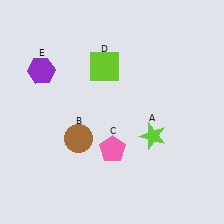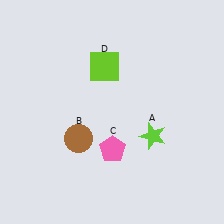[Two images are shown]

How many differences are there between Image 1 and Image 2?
There is 1 difference between the two images.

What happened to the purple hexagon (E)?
The purple hexagon (E) was removed in Image 2. It was in the top-left area of Image 1.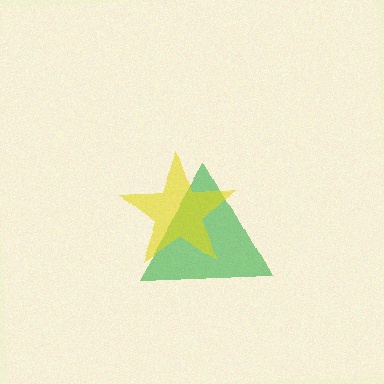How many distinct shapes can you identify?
There are 2 distinct shapes: a green triangle, a yellow star.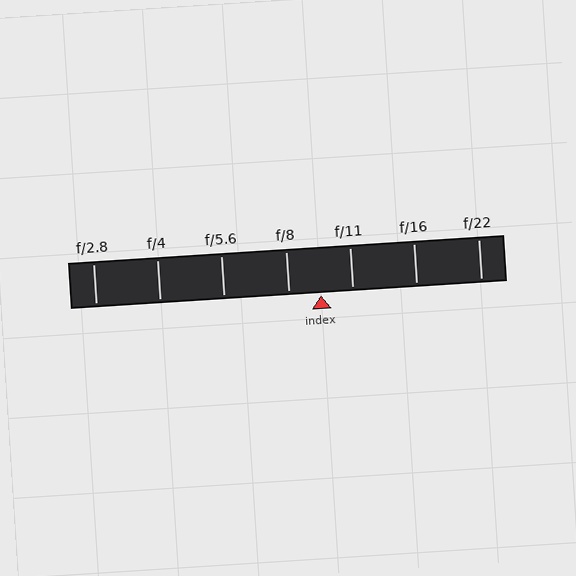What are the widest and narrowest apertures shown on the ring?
The widest aperture shown is f/2.8 and the narrowest is f/22.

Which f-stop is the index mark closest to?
The index mark is closest to f/11.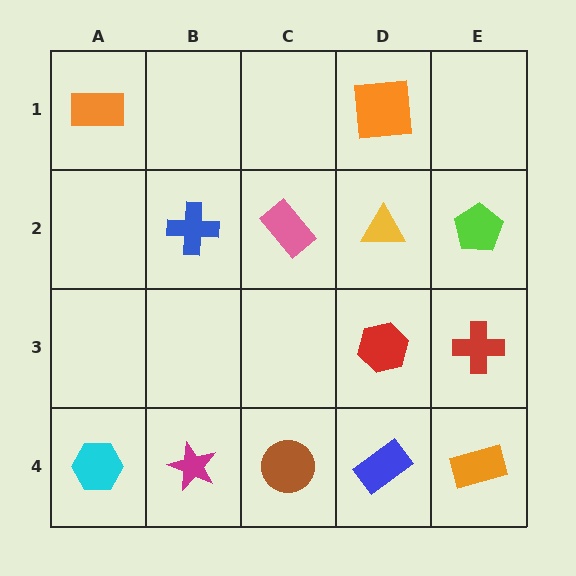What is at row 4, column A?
A cyan hexagon.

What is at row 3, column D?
A red hexagon.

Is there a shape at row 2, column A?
No, that cell is empty.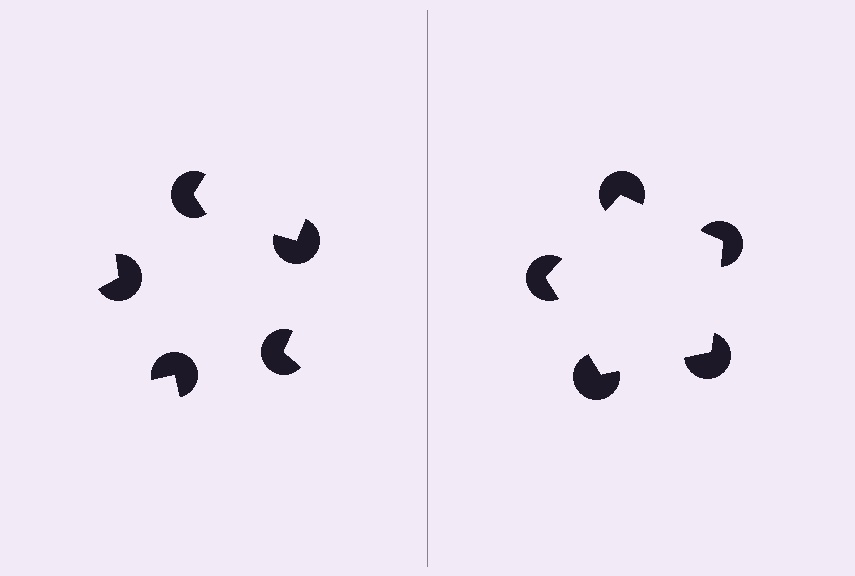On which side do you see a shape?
An illusory pentagon appears on the right side. On the left side the wedge cuts are rotated, so no coherent shape forms.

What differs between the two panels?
The pac-man discs are positioned identically on both sides; only the wedge orientations differ. On the right they align to a pentagon; on the left they are misaligned.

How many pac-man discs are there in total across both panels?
10 — 5 on each side.